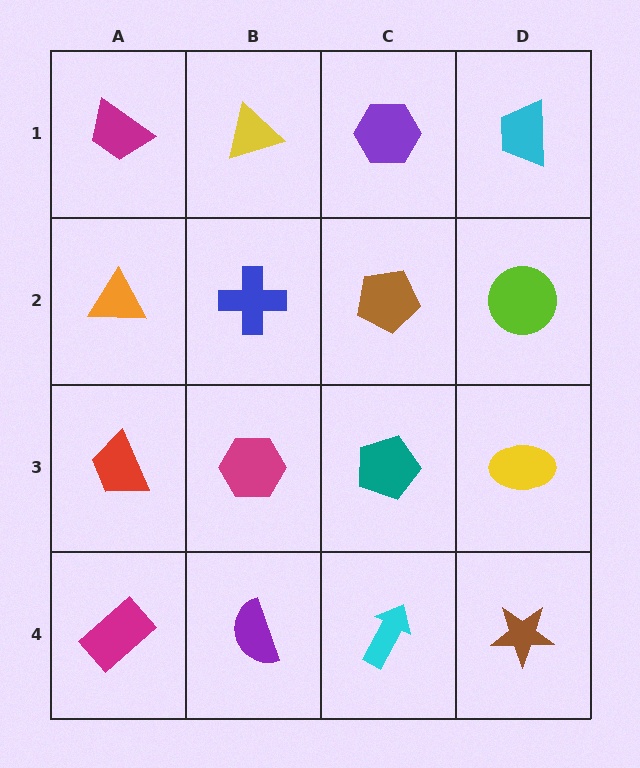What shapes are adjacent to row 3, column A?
An orange triangle (row 2, column A), a magenta rectangle (row 4, column A), a magenta hexagon (row 3, column B).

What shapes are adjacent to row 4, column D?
A yellow ellipse (row 3, column D), a cyan arrow (row 4, column C).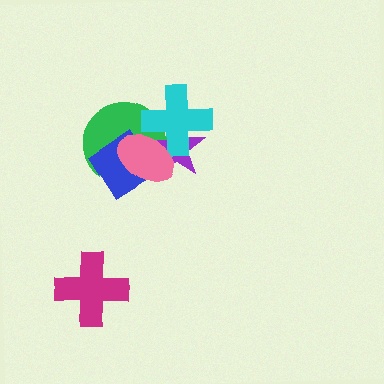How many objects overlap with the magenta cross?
0 objects overlap with the magenta cross.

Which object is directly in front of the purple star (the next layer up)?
The cyan cross is directly in front of the purple star.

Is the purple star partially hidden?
Yes, it is partially covered by another shape.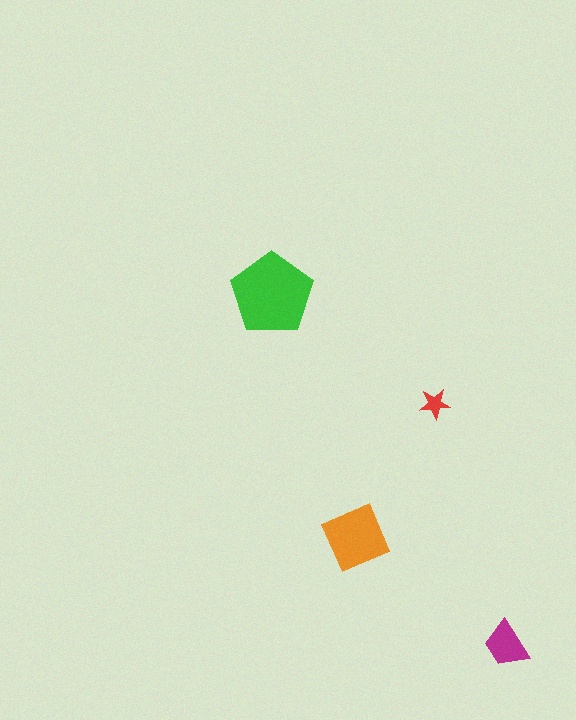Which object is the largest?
The green pentagon.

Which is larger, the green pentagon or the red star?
The green pentagon.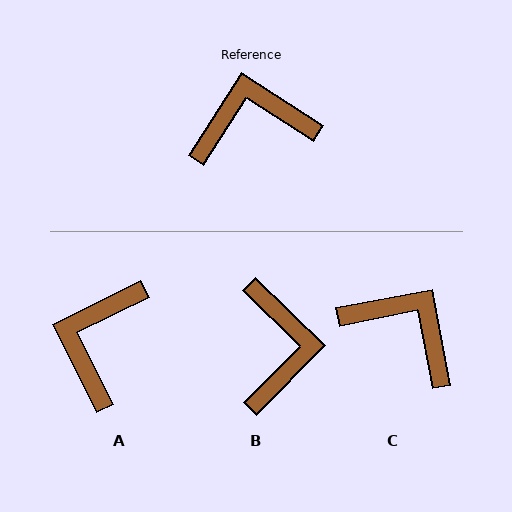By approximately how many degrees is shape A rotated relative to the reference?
Approximately 59 degrees counter-clockwise.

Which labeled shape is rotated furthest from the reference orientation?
B, about 102 degrees away.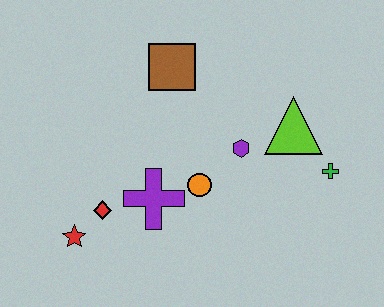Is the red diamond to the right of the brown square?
No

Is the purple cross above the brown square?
No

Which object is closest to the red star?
The red diamond is closest to the red star.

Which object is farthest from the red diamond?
The green cross is farthest from the red diamond.